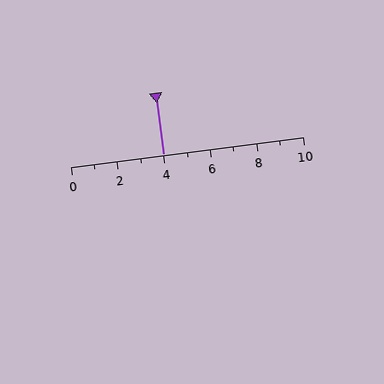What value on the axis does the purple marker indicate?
The marker indicates approximately 4.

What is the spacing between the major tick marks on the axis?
The major ticks are spaced 2 apart.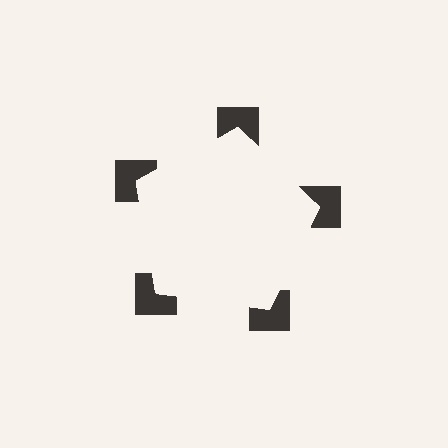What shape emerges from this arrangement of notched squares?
An illusory pentagon — its edges are inferred from the aligned wedge cuts in the notched squares, not physically drawn.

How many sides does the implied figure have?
5 sides.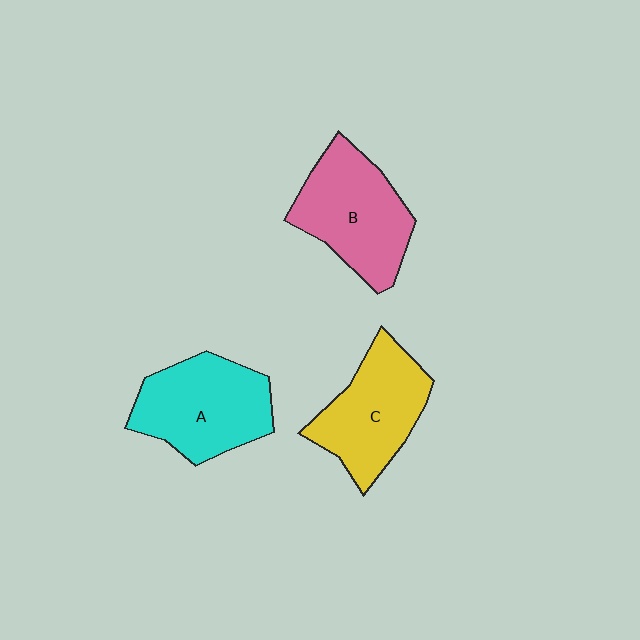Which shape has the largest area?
Shape B (pink).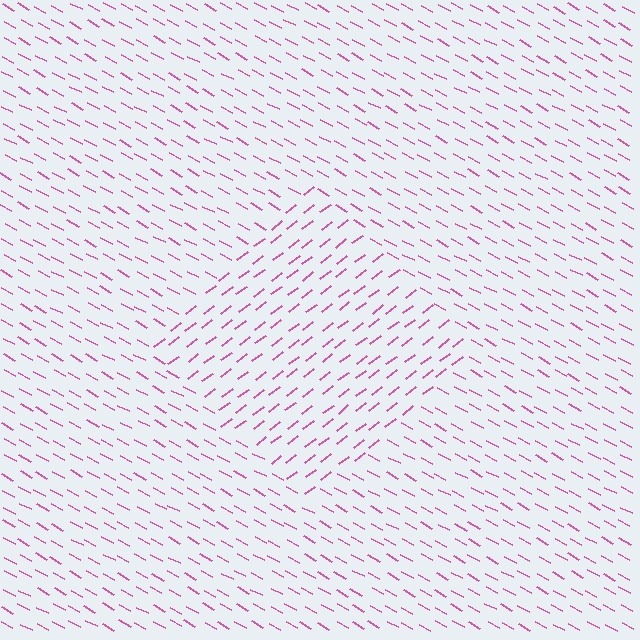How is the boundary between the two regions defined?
The boundary is defined purely by a change in line orientation (approximately 66 degrees difference). All lines are the same color and thickness.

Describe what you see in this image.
The image is filled with small pink line segments. A diamond region in the image has lines oriented differently from the surrounding lines, creating a visible texture boundary.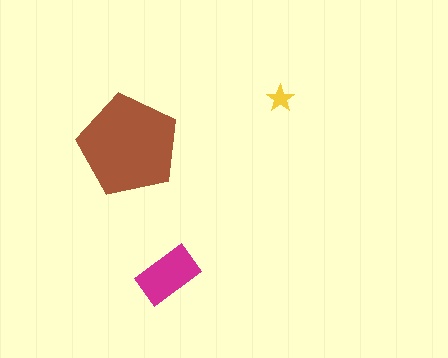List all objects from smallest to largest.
The yellow star, the magenta rectangle, the brown pentagon.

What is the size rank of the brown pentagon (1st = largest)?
1st.